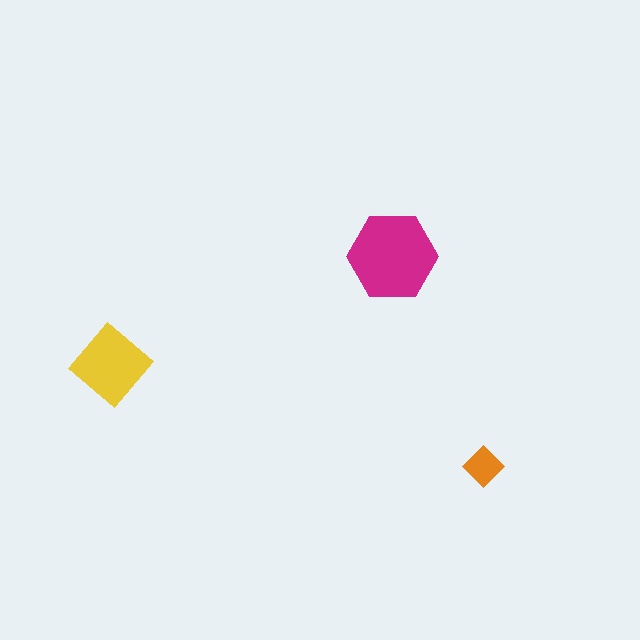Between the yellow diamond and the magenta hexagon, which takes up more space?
The magenta hexagon.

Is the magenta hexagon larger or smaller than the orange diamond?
Larger.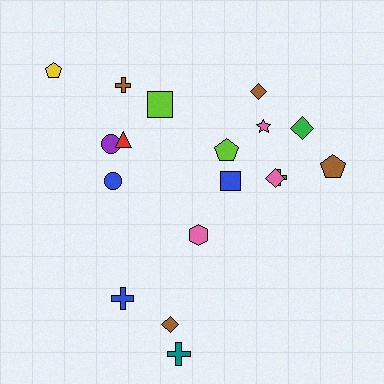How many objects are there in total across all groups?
There are 18 objects.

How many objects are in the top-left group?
There are 6 objects.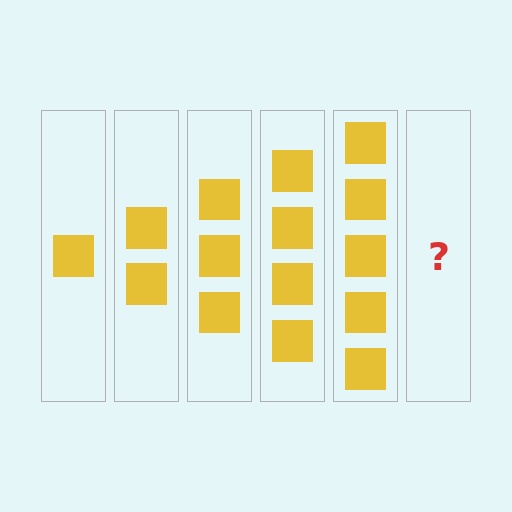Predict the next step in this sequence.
The next step is 6 squares.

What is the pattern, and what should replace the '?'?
The pattern is that each step adds one more square. The '?' should be 6 squares.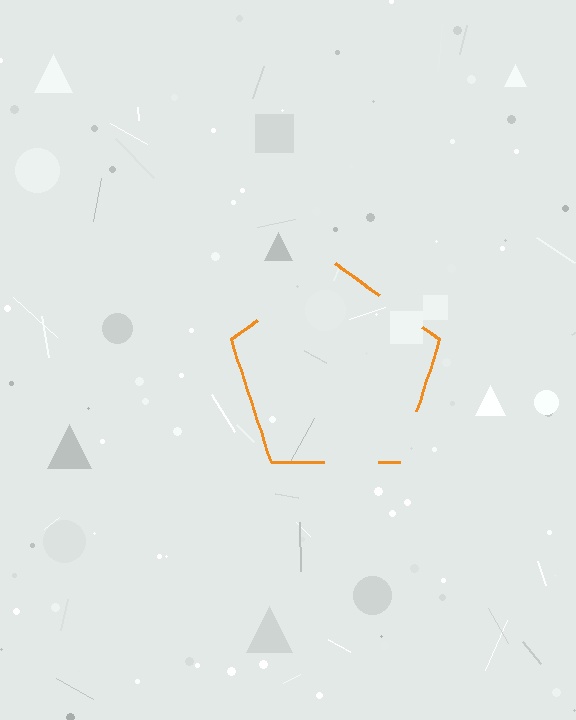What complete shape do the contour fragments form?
The contour fragments form a pentagon.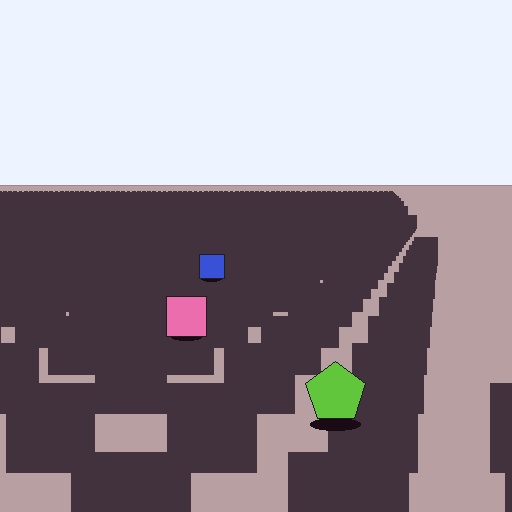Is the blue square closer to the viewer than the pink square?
No. The pink square is closer — you can tell from the texture gradient: the ground texture is coarser near it.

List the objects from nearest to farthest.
From nearest to farthest: the lime pentagon, the pink square, the blue square.